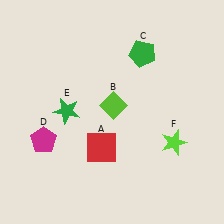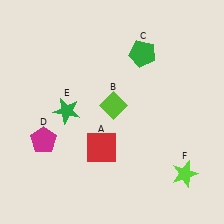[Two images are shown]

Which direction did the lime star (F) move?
The lime star (F) moved down.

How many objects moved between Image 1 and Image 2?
1 object moved between the two images.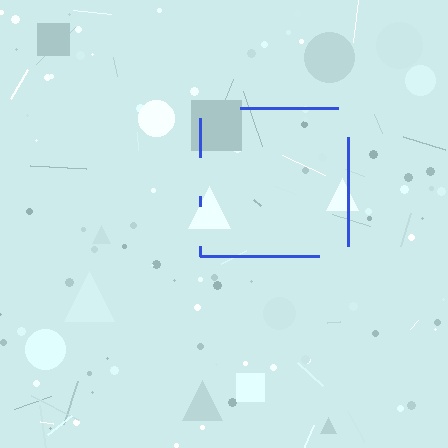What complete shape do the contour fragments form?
The contour fragments form a square.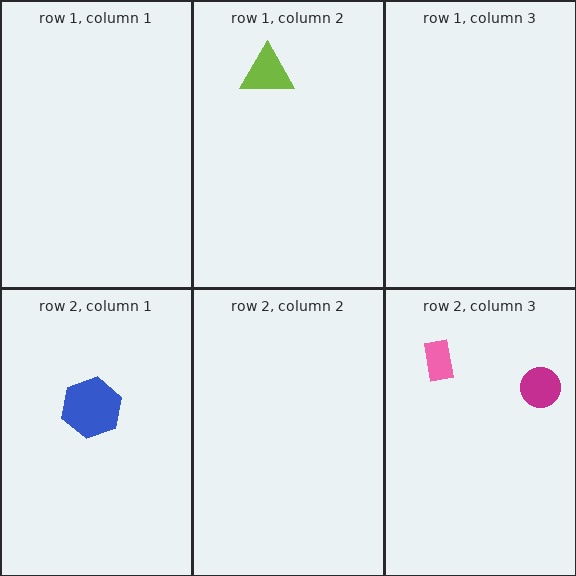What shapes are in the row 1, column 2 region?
The lime triangle.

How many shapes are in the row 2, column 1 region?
1.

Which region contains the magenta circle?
The row 2, column 3 region.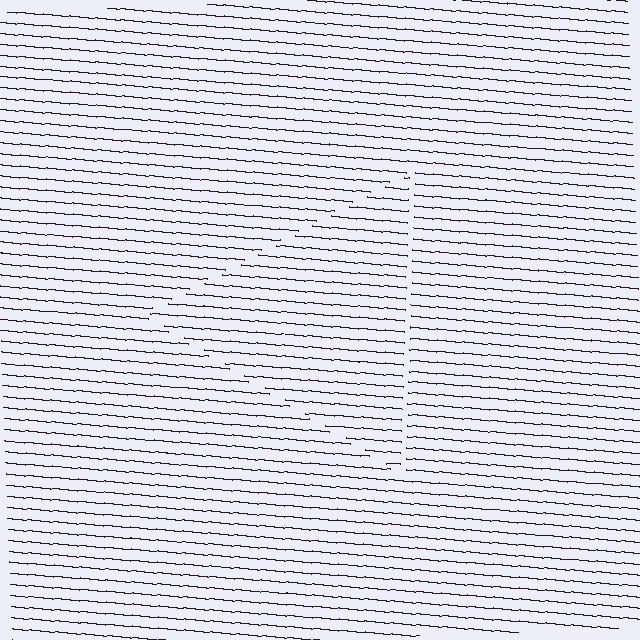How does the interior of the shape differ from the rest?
The interior of the shape contains the same grating, shifted by half a period — the contour is defined by the phase discontinuity where line-ends from the inner and outer gratings abut.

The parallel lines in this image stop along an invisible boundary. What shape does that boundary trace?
An illusory triangle. The interior of the shape contains the same grating, shifted by half a period — the contour is defined by the phase discontinuity where line-ends from the inner and outer gratings abut.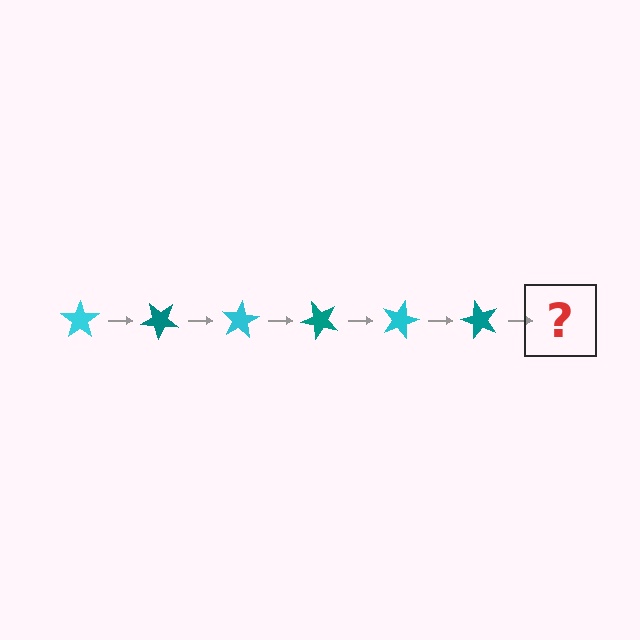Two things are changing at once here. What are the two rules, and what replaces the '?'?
The two rules are that it rotates 40 degrees each step and the color cycles through cyan and teal. The '?' should be a cyan star, rotated 240 degrees from the start.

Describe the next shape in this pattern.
It should be a cyan star, rotated 240 degrees from the start.